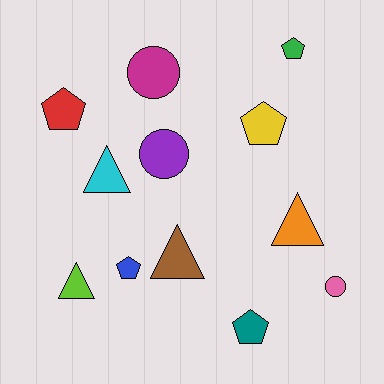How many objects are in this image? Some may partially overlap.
There are 12 objects.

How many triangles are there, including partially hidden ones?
There are 4 triangles.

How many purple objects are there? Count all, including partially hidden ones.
There is 1 purple object.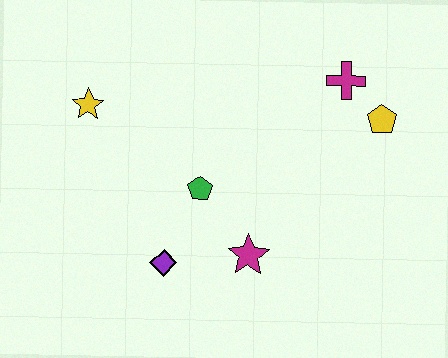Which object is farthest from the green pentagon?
The yellow pentagon is farthest from the green pentagon.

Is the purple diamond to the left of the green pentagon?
Yes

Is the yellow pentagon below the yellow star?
Yes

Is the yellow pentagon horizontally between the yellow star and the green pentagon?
No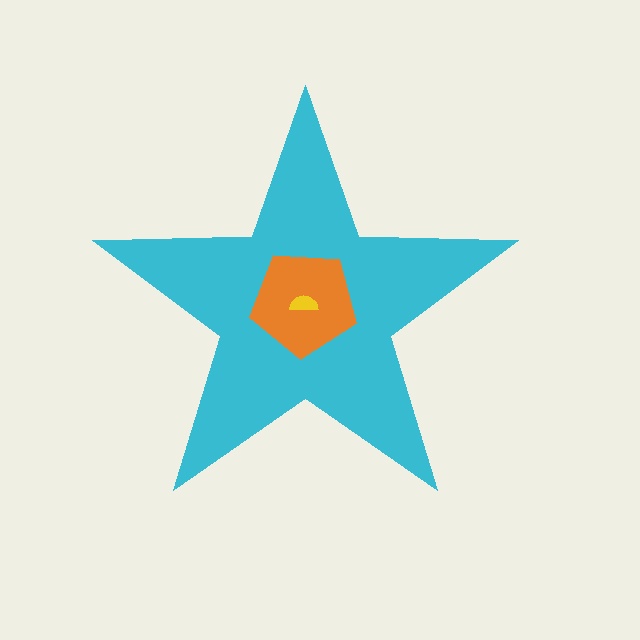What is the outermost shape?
The cyan star.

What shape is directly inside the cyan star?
The orange pentagon.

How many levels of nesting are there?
3.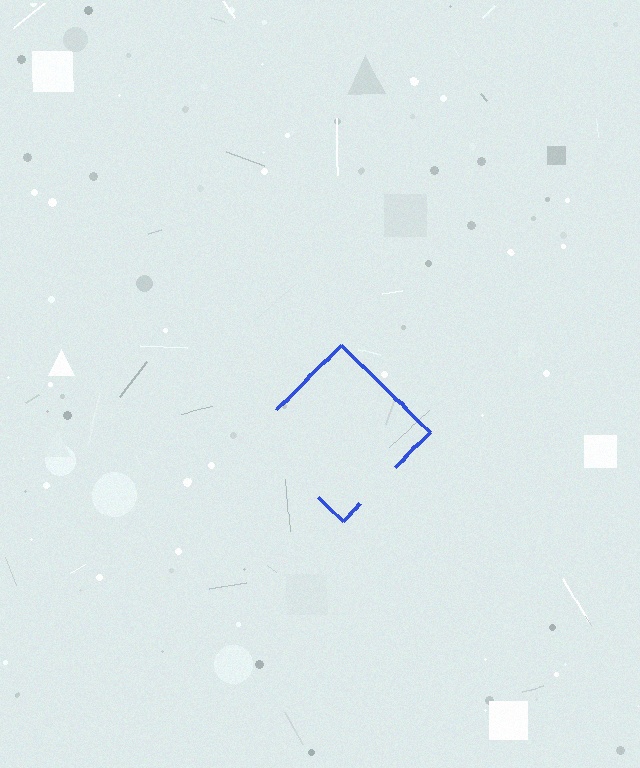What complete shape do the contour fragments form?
The contour fragments form a diamond.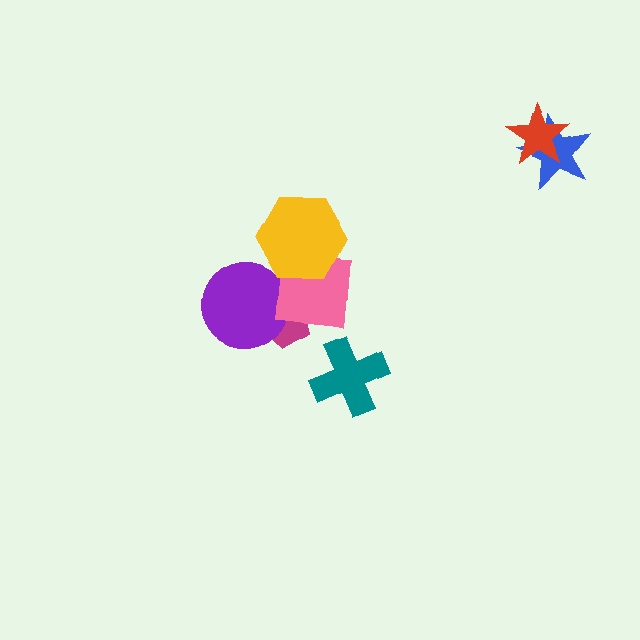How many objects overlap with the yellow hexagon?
1 object overlaps with the yellow hexagon.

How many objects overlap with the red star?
1 object overlaps with the red star.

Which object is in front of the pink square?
The yellow hexagon is in front of the pink square.